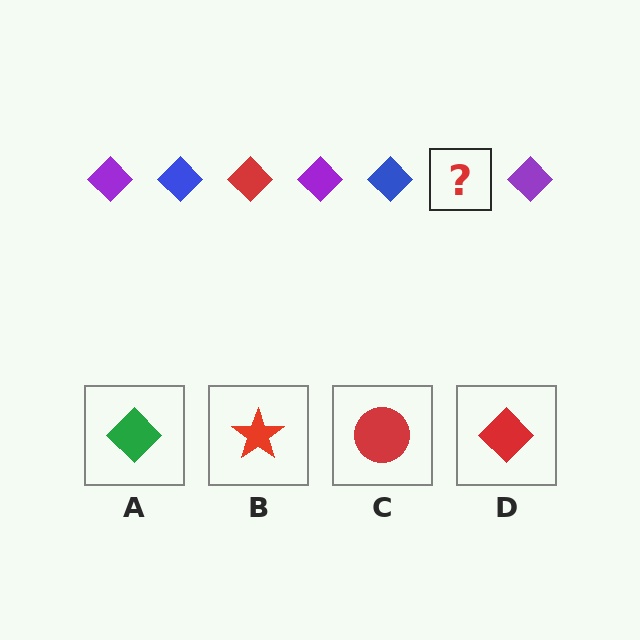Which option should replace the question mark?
Option D.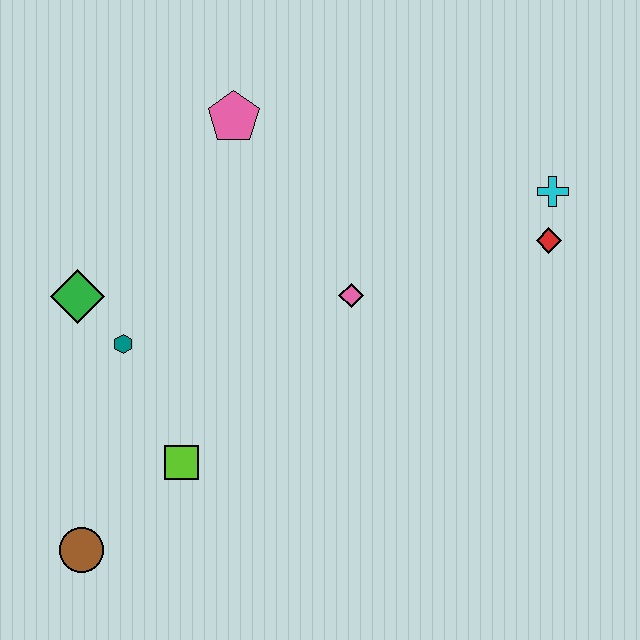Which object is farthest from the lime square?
The cyan cross is farthest from the lime square.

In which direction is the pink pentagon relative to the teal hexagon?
The pink pentagon is above the teal hexagon.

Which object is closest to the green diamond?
The teal hexagon is closest to the green diamond.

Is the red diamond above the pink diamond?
Yes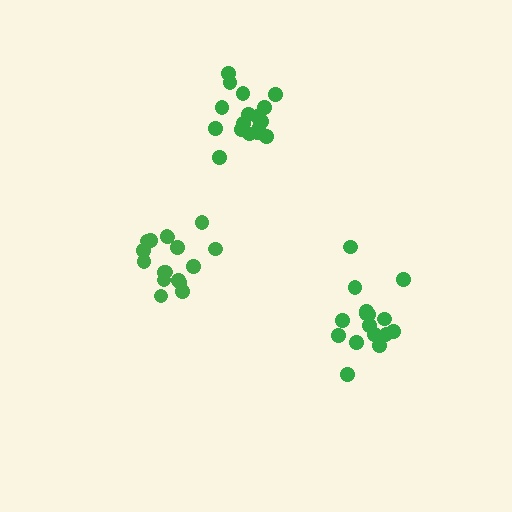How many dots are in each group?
Group 1: 16 dots, Group 2: 17 dots, Group 3: 17 dots (50 total).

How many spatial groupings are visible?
There are 3 spatial groupings.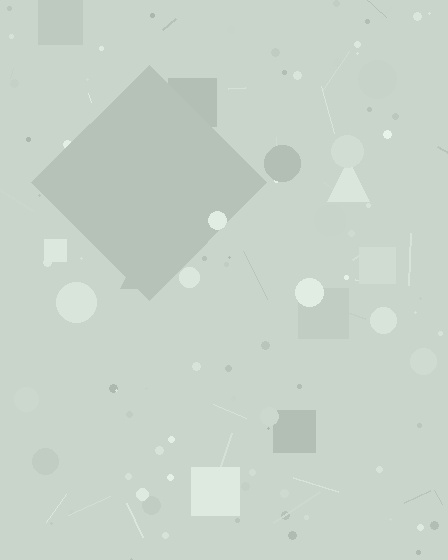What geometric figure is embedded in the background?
A diamond is embedded in the background.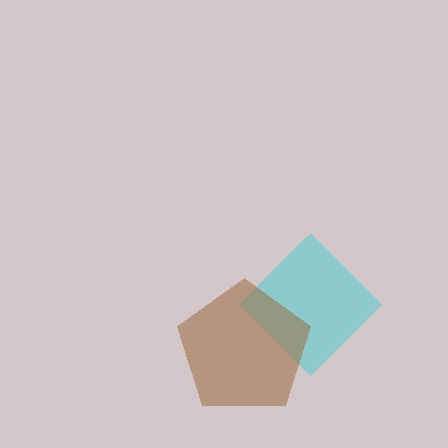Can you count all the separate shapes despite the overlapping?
Yes, there are 2 separate shapes.